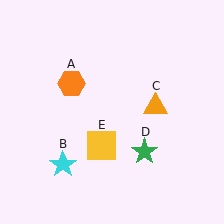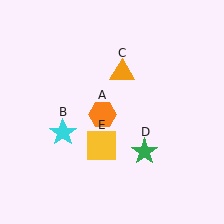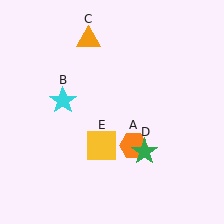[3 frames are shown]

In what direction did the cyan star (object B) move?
The cyan star (object B) moved up.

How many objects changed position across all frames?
3 objects changed position: orange hexagon (object A), cyan star (object B), orange triangle (object C).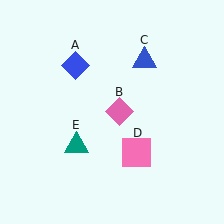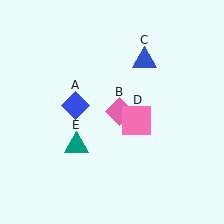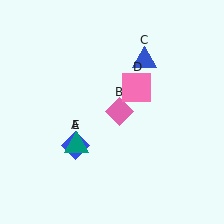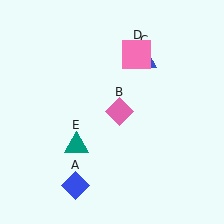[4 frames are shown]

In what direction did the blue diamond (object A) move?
The blue diamond (object A) moved down.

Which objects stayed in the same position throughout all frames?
Pink diamond (object B) and blue triangle (object C) and teal triangle (object E) remained stationary.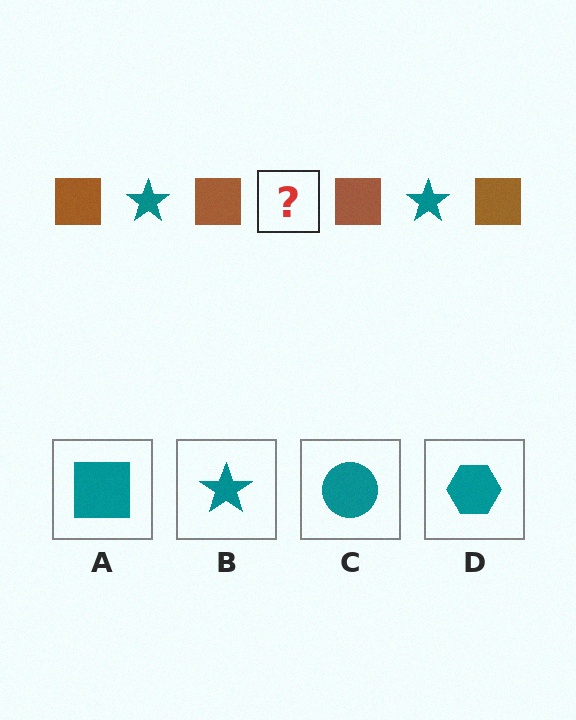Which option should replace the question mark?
Option B.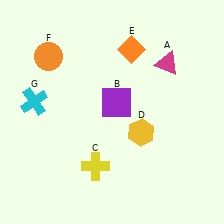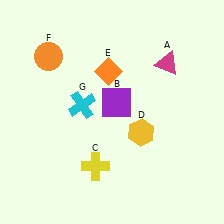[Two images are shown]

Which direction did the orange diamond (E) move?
The orange diamond (E) moved left.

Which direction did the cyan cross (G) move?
The cyan cross (G) moved right.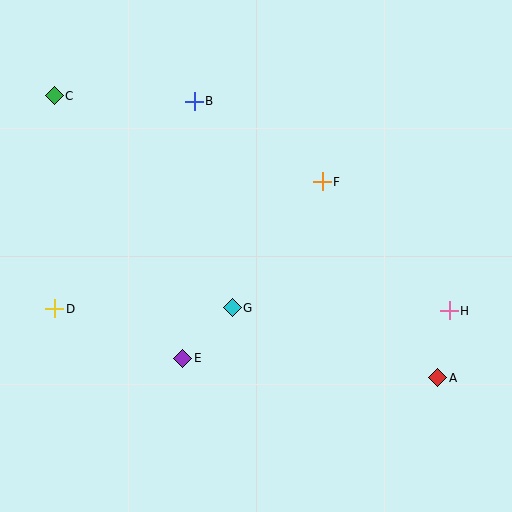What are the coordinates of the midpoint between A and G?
The midpoint between A and G is at (335, 343).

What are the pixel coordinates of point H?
Point H is at (449, 311).